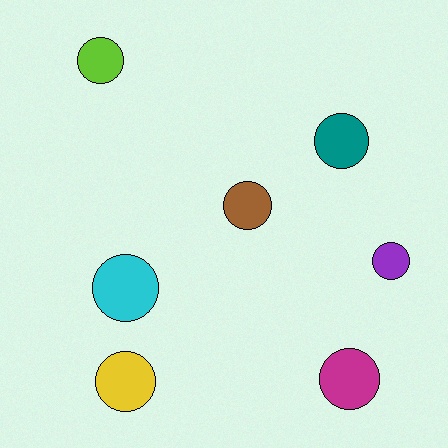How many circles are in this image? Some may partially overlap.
There are 7 circles.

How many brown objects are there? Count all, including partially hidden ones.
There is 1 brown object.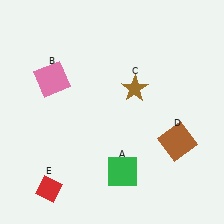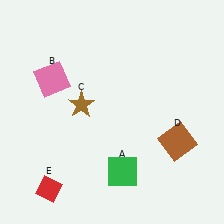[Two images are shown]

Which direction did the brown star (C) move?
The brown star (C) moved left.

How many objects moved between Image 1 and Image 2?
1 object moved between the two images.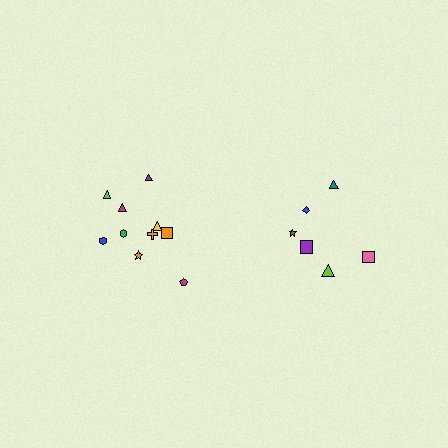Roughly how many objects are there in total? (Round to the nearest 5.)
Roughly 15 objects in total.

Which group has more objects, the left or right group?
The left group.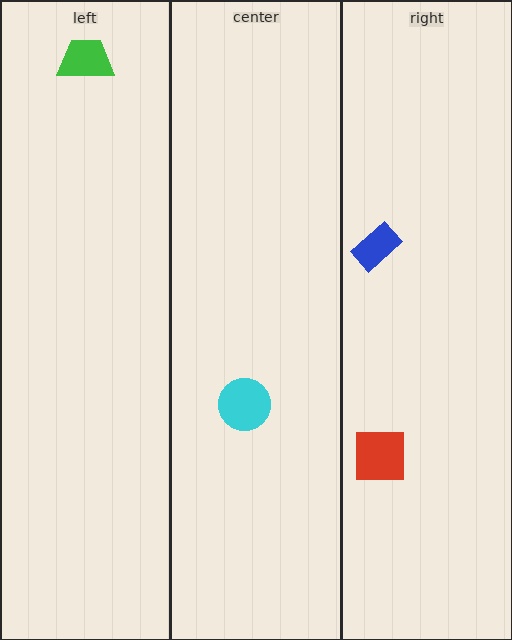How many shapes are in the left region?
1.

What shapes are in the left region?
The green trapezoid.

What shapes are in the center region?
The cyan circle.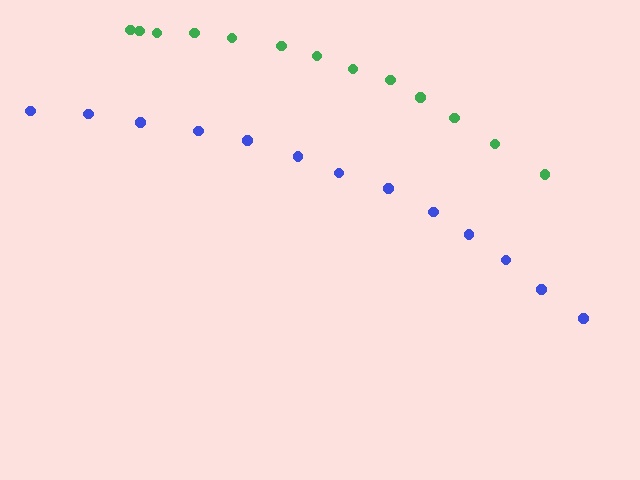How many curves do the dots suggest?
There are 2 distinct paths.